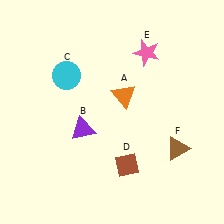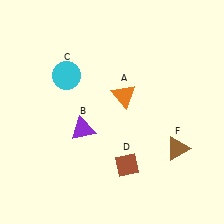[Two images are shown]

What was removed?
The pink star (E) was removed in Image 2.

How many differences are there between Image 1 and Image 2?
There is 1 difference between the two images.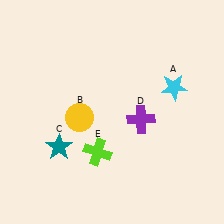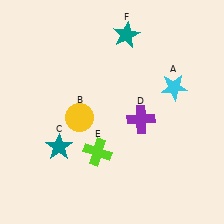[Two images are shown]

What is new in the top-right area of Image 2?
A teal star (F) was added in the top-right area of Image 2.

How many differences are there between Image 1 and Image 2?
There is 1 difference between the two images.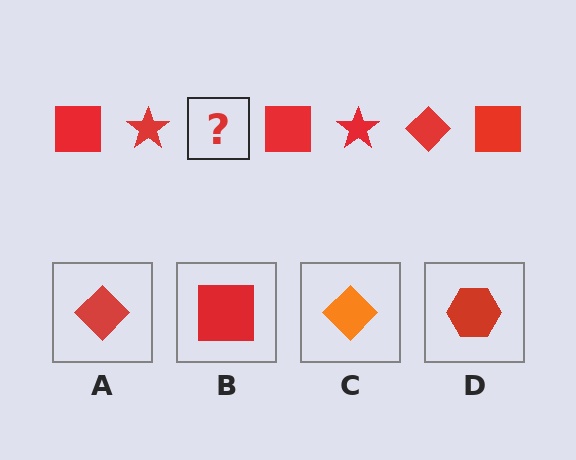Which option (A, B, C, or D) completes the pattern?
A.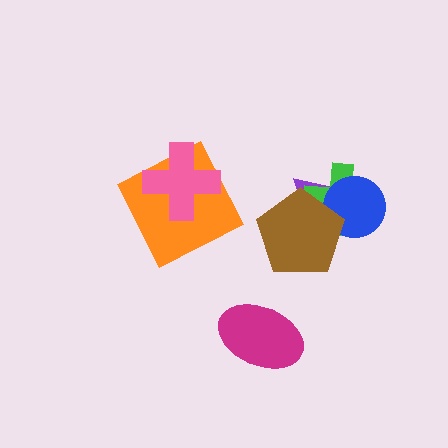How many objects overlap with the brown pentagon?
3 objects overlap with the brown pentagon.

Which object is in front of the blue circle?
The brown pentagon is in front of the blue circle.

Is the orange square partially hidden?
Yes, it is partially covered by another shape.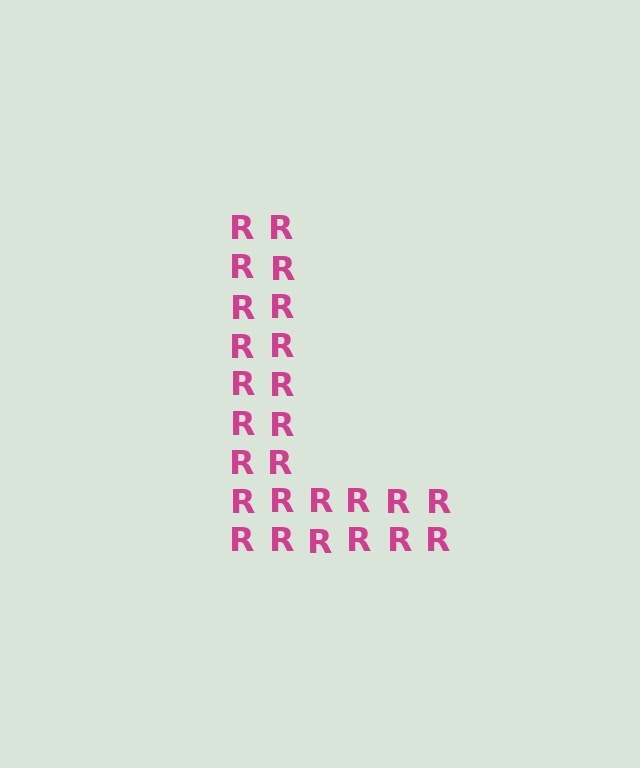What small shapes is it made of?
It is made of small letter R's.